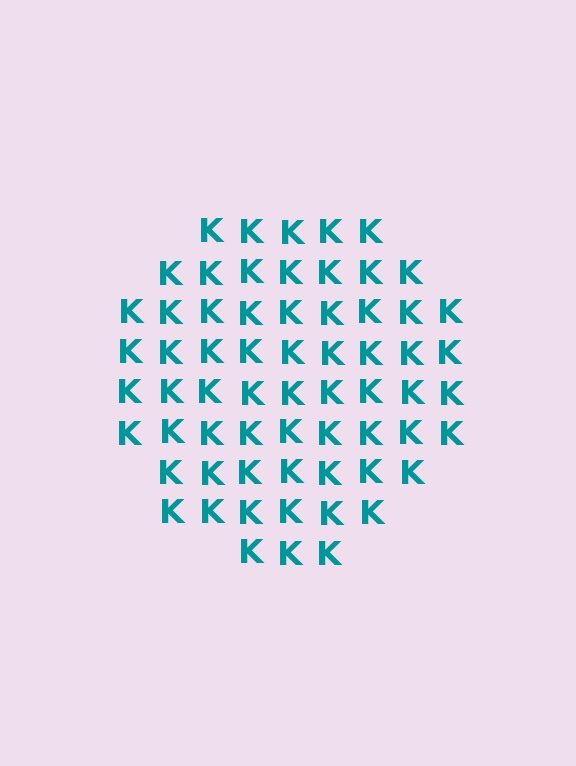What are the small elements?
The small elements are letter K's.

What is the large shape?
The large shape is a circle.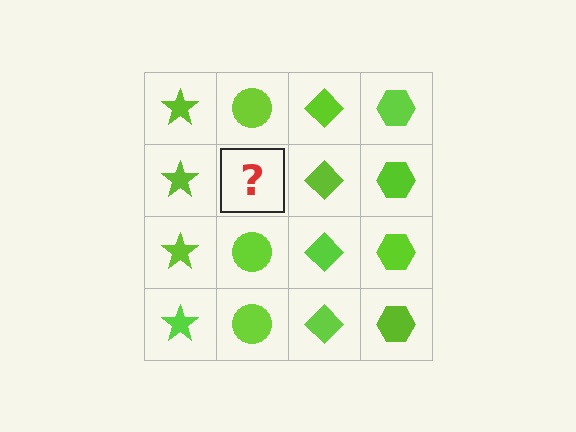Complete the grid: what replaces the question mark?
The question mark should be replaced with a lime circle.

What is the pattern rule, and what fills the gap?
The rule is that each column has a consistent shape. The gap should be filled with a lime circle.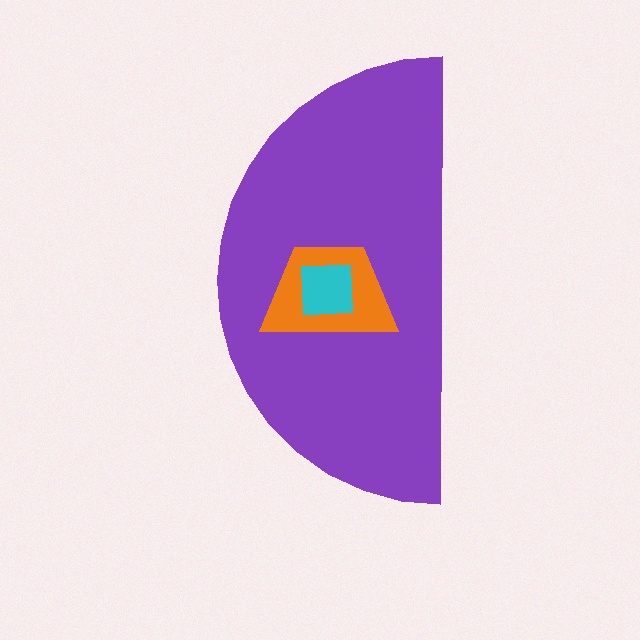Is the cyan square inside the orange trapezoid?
Yes.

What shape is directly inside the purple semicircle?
The orange trapezoid.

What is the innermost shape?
The cyan square.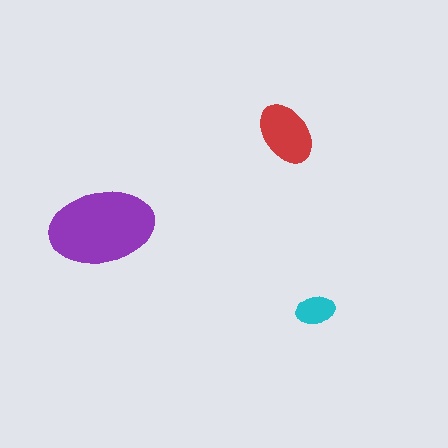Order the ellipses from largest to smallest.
the purple one, the red one, the cyan one.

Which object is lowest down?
The cyan ellipse is bottommost.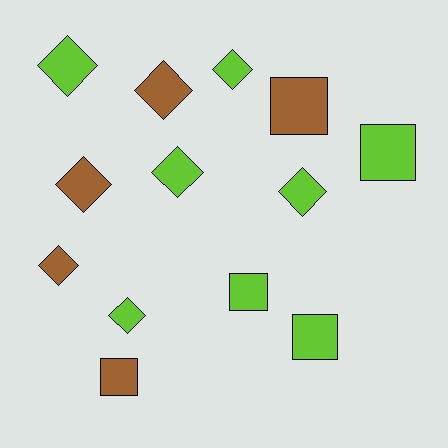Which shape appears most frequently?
Diamond, with 8 objects.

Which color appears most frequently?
Lime, with 8 objects.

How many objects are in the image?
There are 13 objects.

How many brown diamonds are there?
There are 3 brown diamonds.